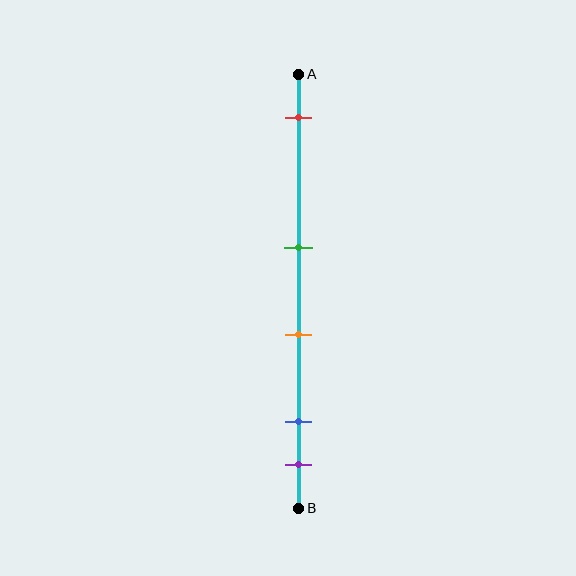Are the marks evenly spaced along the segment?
No, the marks are not evenly spaced.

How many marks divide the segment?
There are 5 marks dividing the segment.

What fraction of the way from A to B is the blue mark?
The blue mark is approximately 80% (0.8) of the way from A to B.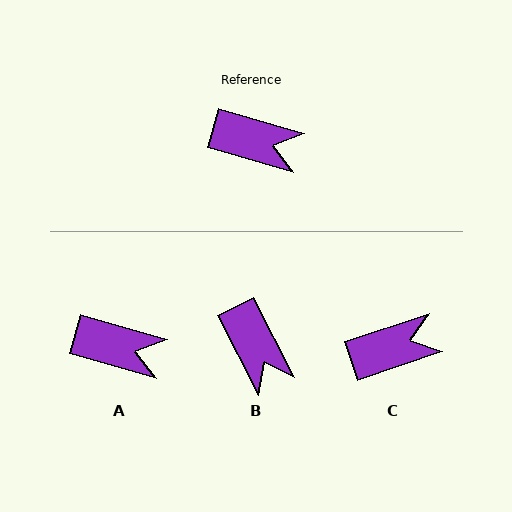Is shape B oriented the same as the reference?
No, it is off by about 47 degrees.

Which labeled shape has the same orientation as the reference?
A.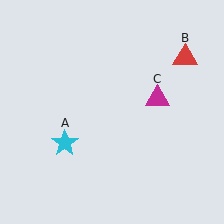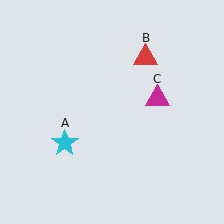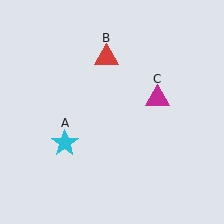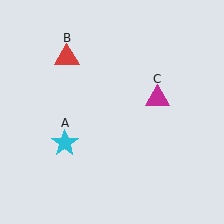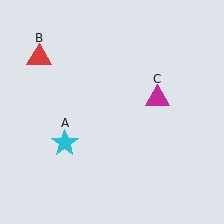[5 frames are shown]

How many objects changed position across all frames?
1 object changed position: red triangle (object B).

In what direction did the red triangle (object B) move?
The red triangle (object B) moved left.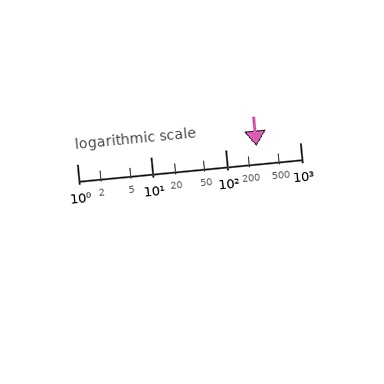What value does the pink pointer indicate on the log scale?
The pointer indicates approximately 260.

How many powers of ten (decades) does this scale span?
The scale spans 3 decades, from 1 to 1000.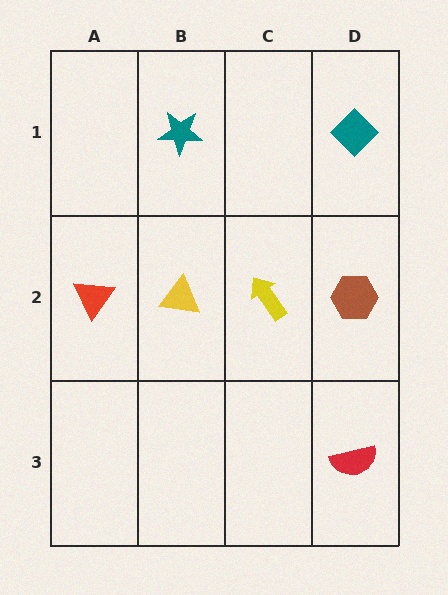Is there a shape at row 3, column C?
No, that cell is empty.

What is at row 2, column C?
A yellow arrow.